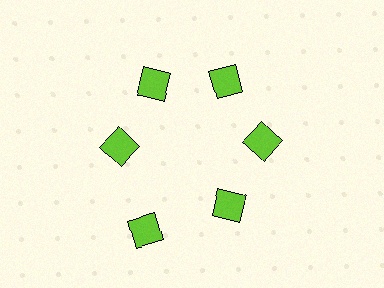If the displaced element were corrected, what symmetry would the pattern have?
It would have 6-fold rotational symmetry — the pattern would map onto itself every 60 degrees.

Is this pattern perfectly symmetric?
No. The 6 lime diamonds are arranged in a ring, but one element near the 7 o'clock position is pushed outward from the center, breaking the 6-fold rotational symmetry.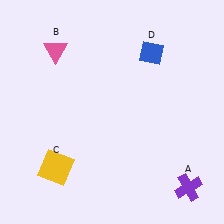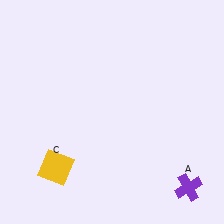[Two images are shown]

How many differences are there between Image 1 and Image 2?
There are 2 differences between the two images.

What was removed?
The pink triangle (B), the blue diamond (D) were removed in Image 2.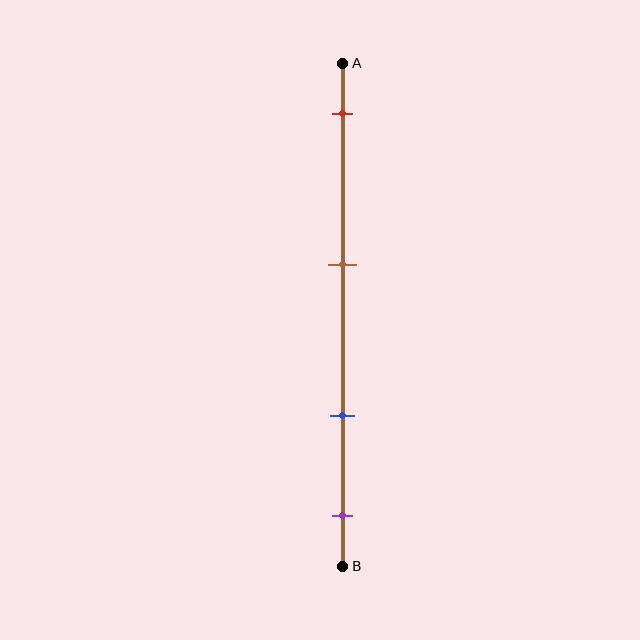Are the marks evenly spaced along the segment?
No, the marks are not evenly spaced.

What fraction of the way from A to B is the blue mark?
The blue mark is approximately 70% (0.7) of the way from A to B.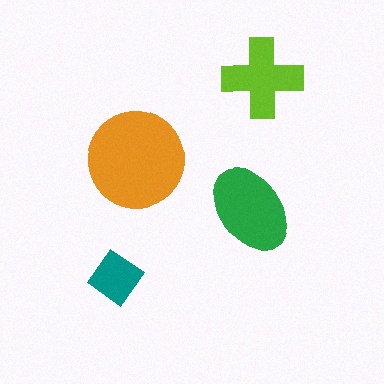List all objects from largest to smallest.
The orange circle, the green ellipse, the lime cross, the teal diamond.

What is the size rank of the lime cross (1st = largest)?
3rd.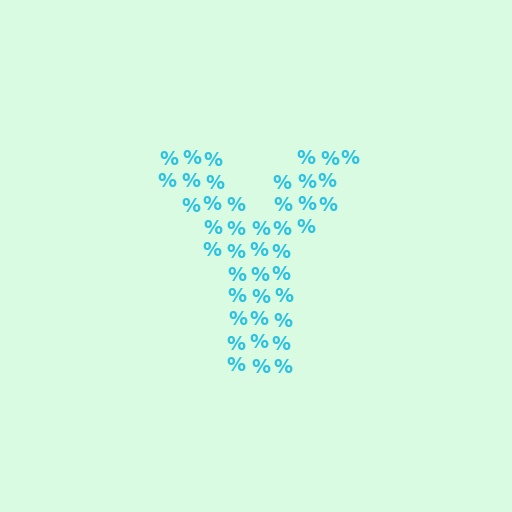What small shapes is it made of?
It is made of small percent signs.